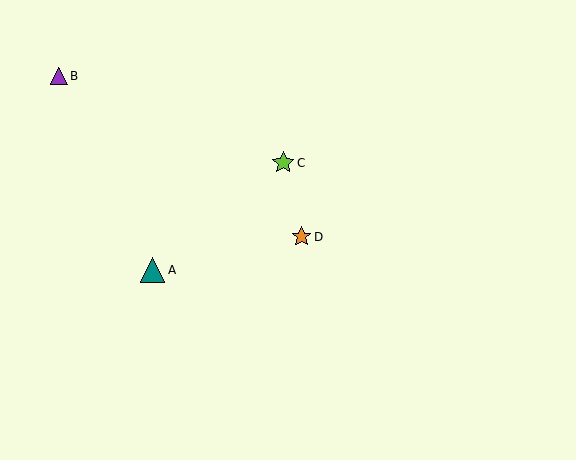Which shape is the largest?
The teal triangle (labeled A) is the largest.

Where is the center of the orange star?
The center of the orange star is at (301, 237).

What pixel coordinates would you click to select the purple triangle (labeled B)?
Click at (59, 76) to select the purple triangle B.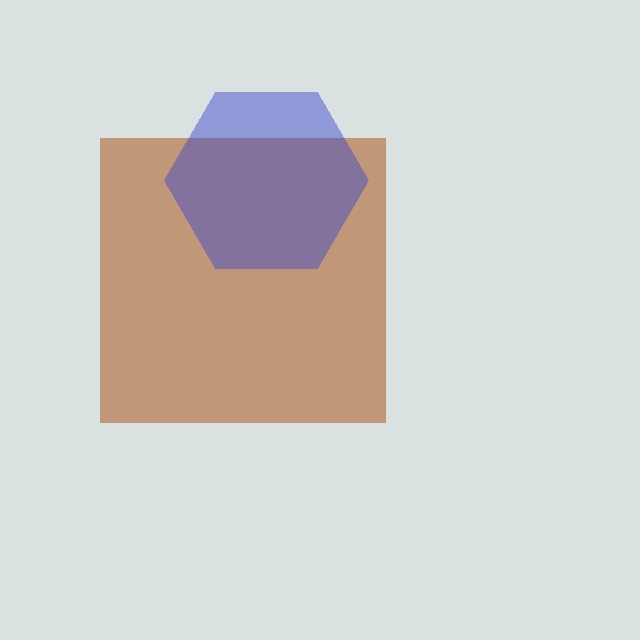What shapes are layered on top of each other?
The layered shapes are: a brown square, a blue hexagon.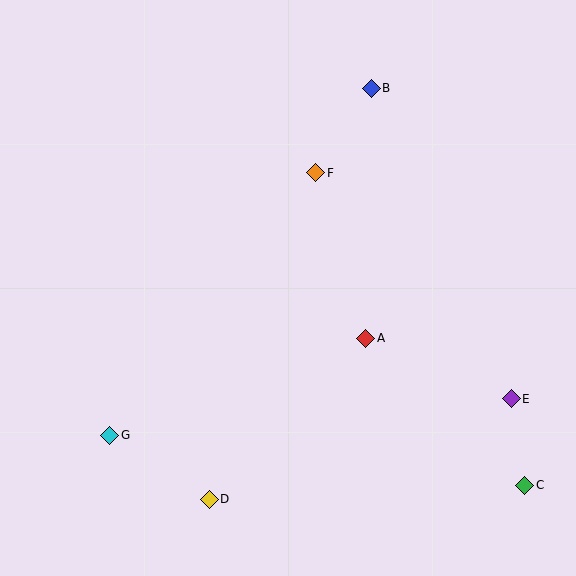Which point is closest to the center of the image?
Point A at (366, 338) is closest to the center.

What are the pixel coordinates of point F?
Point F is at (316, 173).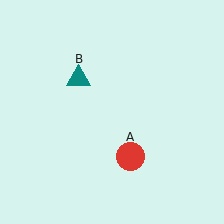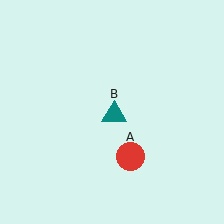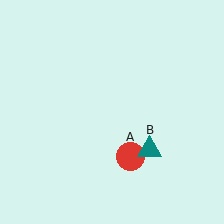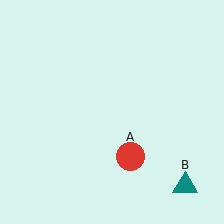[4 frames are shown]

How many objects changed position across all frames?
1 object changed position: teal triangle (object B).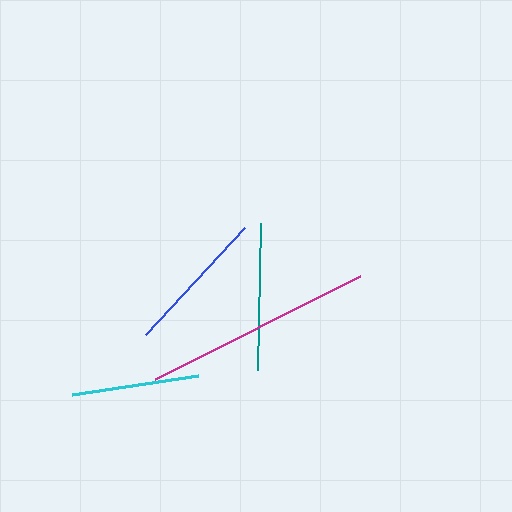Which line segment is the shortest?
The cyan line is the shortest at approximately 127 pixels.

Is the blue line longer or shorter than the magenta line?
The magenta line is longer than the blue line.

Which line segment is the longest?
The magenta line is the longest at approximately 230 pixels.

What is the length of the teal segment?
The teal segment is approximately 147 pixels long.